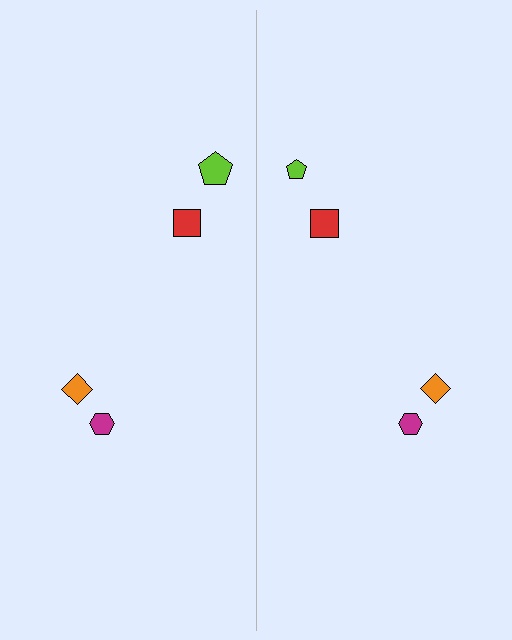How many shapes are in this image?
There are 8 shapes in this image.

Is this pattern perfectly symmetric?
No, the pattern is not perfectly symmetric. The lime pentagon on the right side has a different size than its mirror counterpart.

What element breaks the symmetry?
The lime pentagon on the right side has a different size than its mirror counterpart.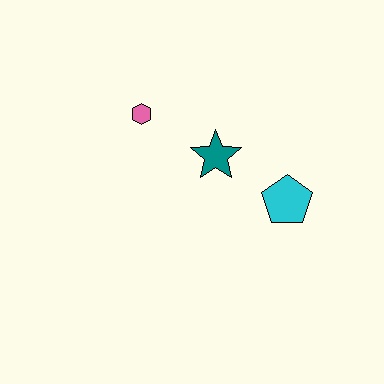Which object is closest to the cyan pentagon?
The teal star is closest to the cyan pentagon.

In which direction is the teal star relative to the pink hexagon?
The teal star is to the right of the pink hexagon.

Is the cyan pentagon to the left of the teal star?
No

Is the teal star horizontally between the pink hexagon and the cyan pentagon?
Yes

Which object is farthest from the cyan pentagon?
The pink hexagon is farthest from the cyan pentagon.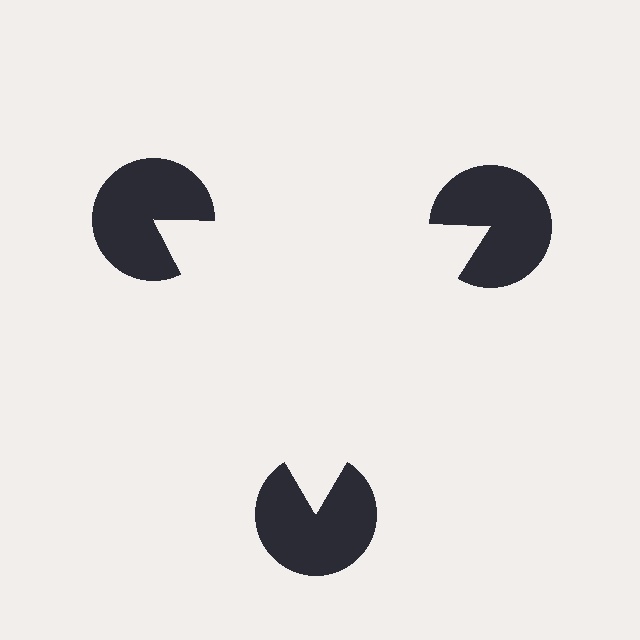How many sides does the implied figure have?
3 sides.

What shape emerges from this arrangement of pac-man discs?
An illusory triangle — its edges are inferred from the aligned wedge cuts in the pac-man discs, not physically drawn.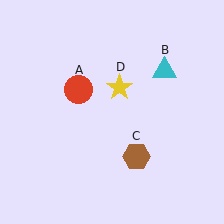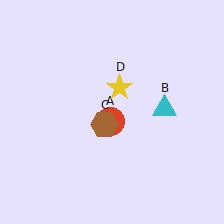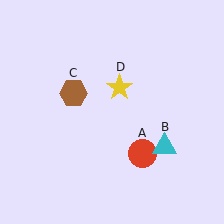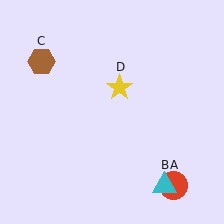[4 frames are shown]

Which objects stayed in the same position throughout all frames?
Yellow star (object D) remained stationary.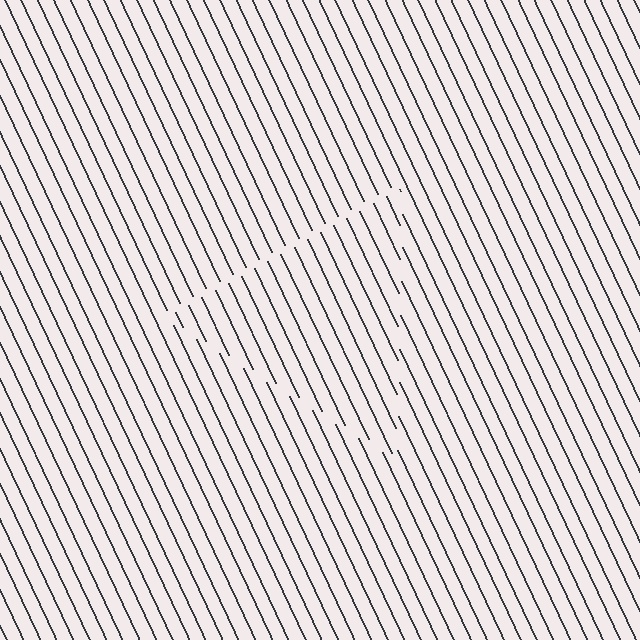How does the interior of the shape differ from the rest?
The interior of the shape contains the same grating, shifted by half a period — the contour is defined by the phase discontinuity where line-ends from the inner and outer gratings abut.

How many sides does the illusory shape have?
3 sides — the line-ends trace a triangle.